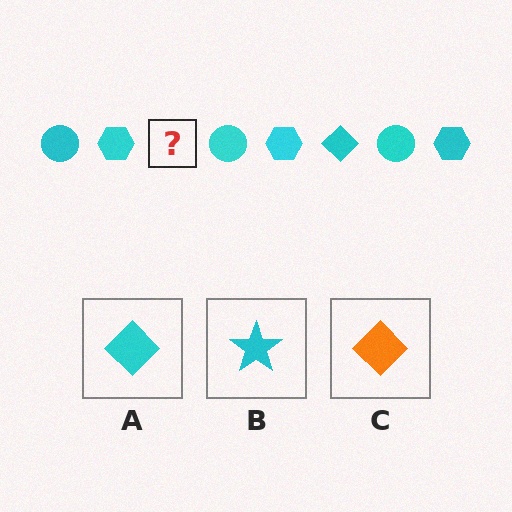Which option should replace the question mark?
Option A.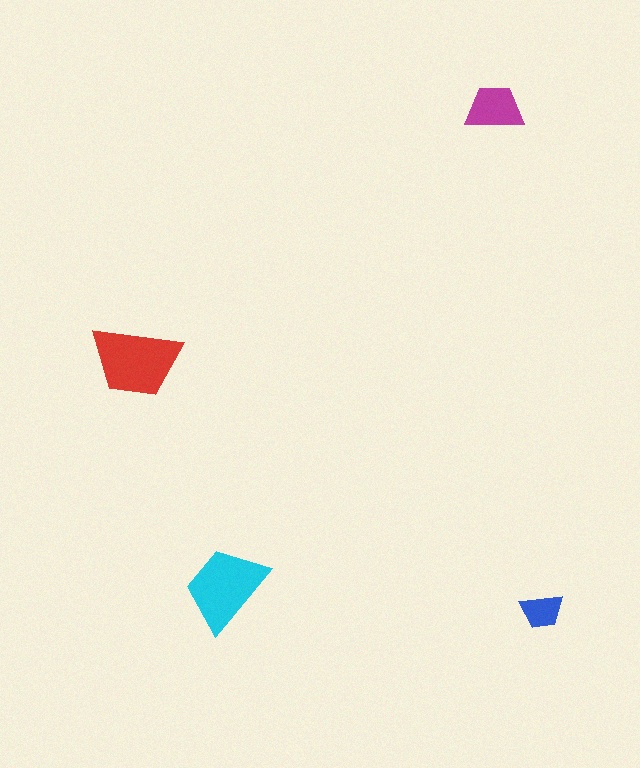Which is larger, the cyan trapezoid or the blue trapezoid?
The cyan one.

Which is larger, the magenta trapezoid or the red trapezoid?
The red one.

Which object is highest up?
The magenta trapezoid is topmost.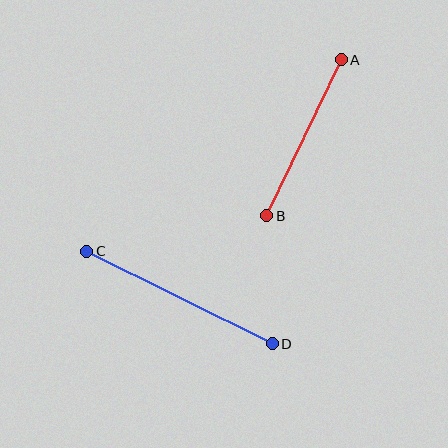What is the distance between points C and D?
The distance is approximately 207 pixels.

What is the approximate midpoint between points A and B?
The midpoint is at approximately (304, 138) pixels.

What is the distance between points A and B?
The distance is approximately 173 pixels.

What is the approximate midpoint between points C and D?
The midpoint is at approximately (179, 297) pixels.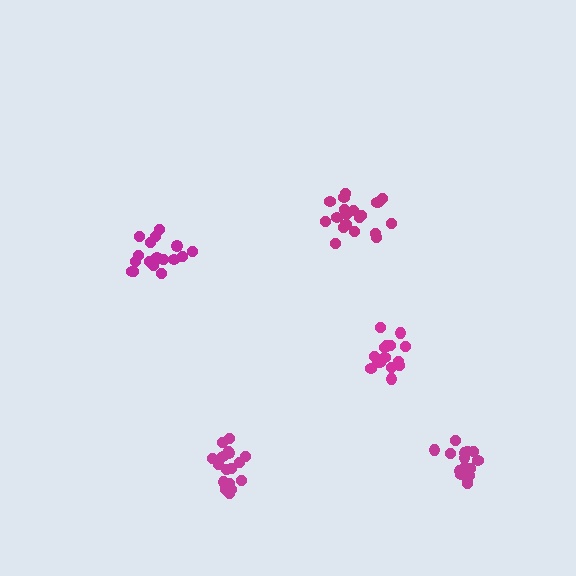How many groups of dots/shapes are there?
There are 5 groups.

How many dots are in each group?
Group 1: 20 dots, Group 2: 16 dots, Group 3: 17 dots, Group 4: 19 dots, Group 5: 17 dots (89 total).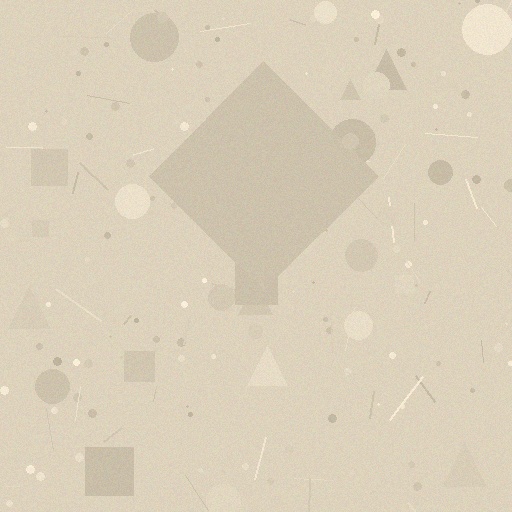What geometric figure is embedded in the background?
A diamond is embedded in the background.